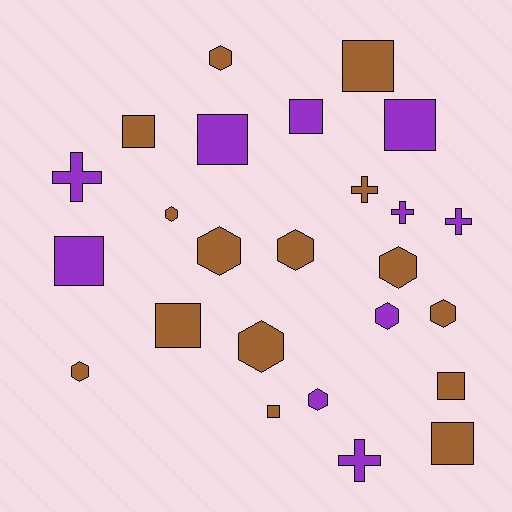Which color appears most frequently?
Brown, with 15 objects.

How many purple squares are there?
There are 4 purple squares.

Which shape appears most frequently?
Hexagon, with 10 objects.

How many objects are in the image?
There are 25 objects.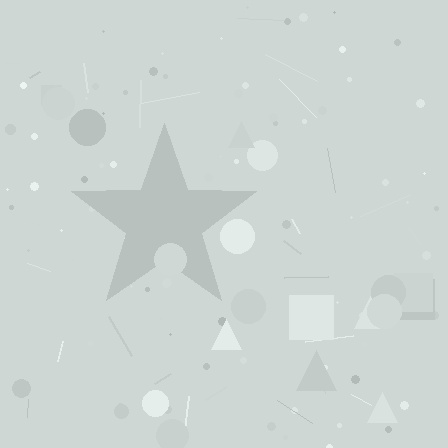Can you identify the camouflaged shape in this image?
The camouflaged shape is a star.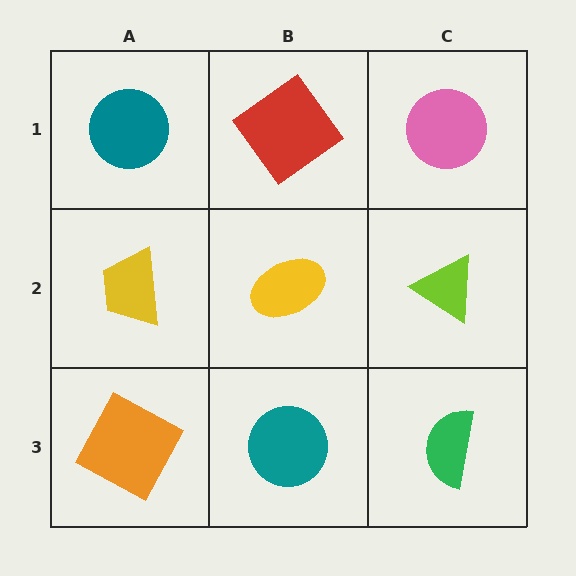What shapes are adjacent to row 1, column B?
A yellow ellipse (row 2, column B), a teal circle (row 1, column A), a pink circle (row 1, column C).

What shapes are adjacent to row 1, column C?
A lime triangle (row 2, column C), a red diamond (row 1, column B).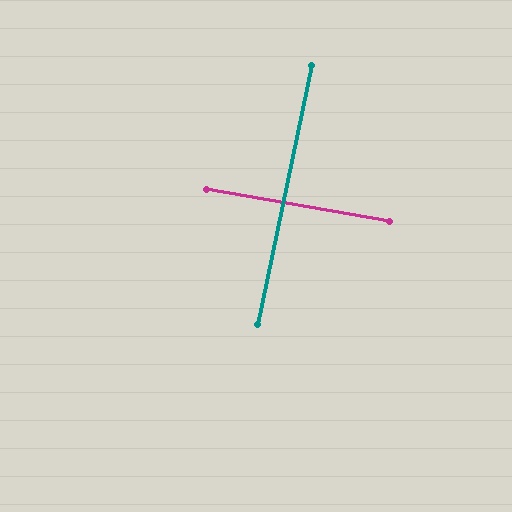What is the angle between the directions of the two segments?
Approximately 88 degrees.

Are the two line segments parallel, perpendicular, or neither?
Perpendicular — they meet at approximately 88°.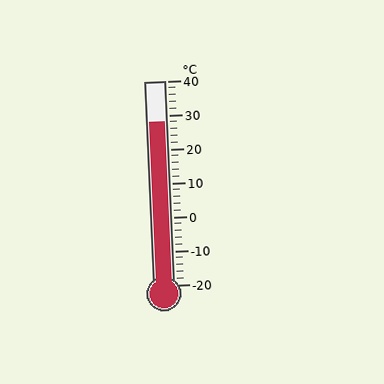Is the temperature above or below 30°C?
The temperature is below 30°C.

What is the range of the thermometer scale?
The thermometer scale ranges from -20°C to 40°C.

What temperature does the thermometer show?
The thermometer shows approximately 28°C.